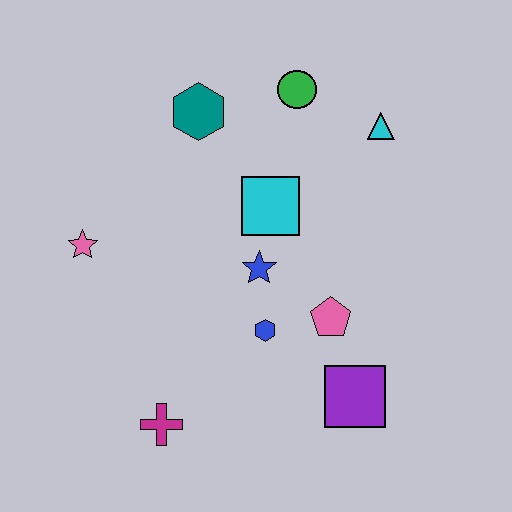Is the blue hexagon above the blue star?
No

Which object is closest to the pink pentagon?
The blue hexagon is closest to the pink pentagon.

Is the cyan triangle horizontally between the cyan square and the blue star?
No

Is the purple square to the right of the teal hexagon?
Yes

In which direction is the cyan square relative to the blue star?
The cyan square is above the blue star.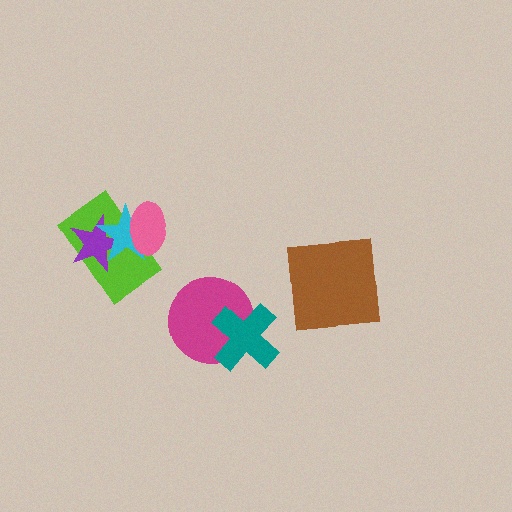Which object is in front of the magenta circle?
The teal cross is in front of the magenta circle.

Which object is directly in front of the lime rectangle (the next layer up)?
The purple star is directly in front of the lime rectangle.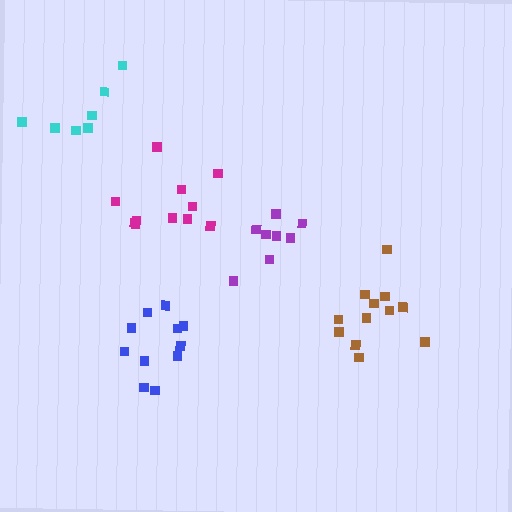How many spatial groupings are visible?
There are 5 spatial groupings.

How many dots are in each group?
Group 1: 8 dots, Group 2: 11 dots, Group 3: 12 dots, Group 4: 11 dots, Group 5: 7 dots (49 total).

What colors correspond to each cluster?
The clusters are colored: purple, blue, brown, magenta, cyan.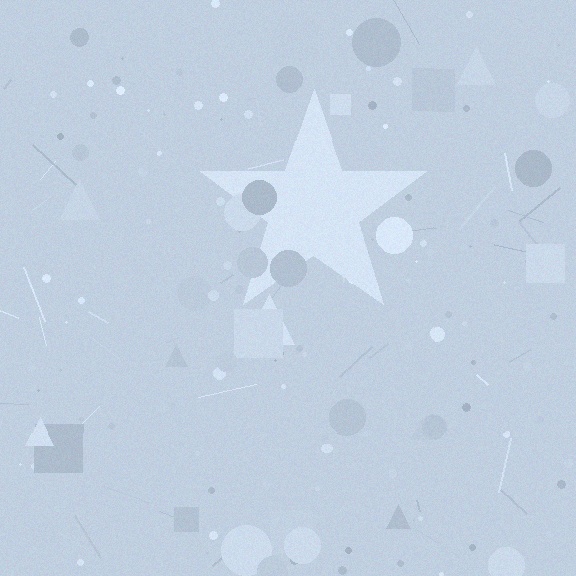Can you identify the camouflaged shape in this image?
The camouflaged shape is a star.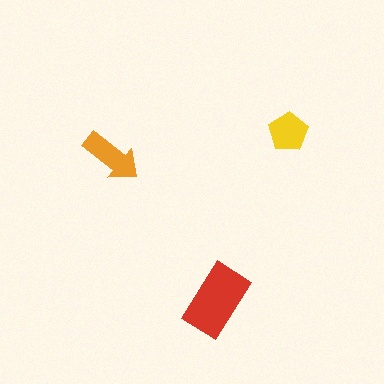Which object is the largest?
The red rectangle.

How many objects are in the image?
There are 3 objects in the image.